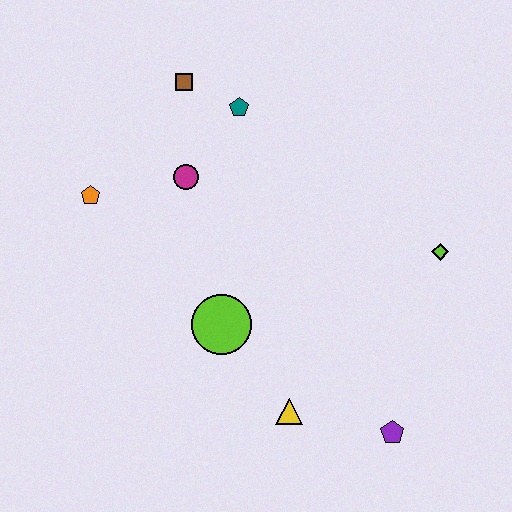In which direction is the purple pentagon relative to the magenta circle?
The purple pentagon is below the magenta circle.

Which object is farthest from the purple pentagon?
The brown square is farthest from the purple pentagon.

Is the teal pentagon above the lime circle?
Yes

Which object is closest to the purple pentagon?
The yellow triangle is closest to the purple pentagon.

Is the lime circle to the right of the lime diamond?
No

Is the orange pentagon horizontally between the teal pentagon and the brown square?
No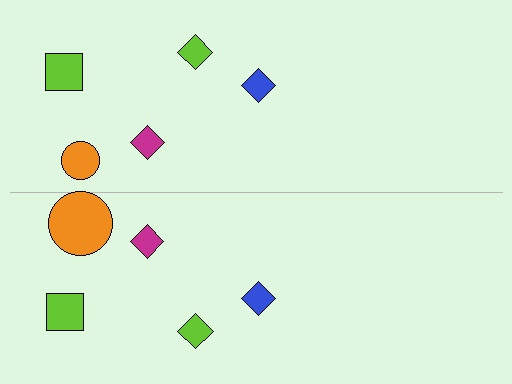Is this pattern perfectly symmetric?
No, the pattern is not perfectly symmetric. The orange circle on the bottom side has a different size than its mirror counterpart.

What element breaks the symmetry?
The orange circle on the bottom side has a different size than its mirror counterpart.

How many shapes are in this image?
There are 10 shapes in this image.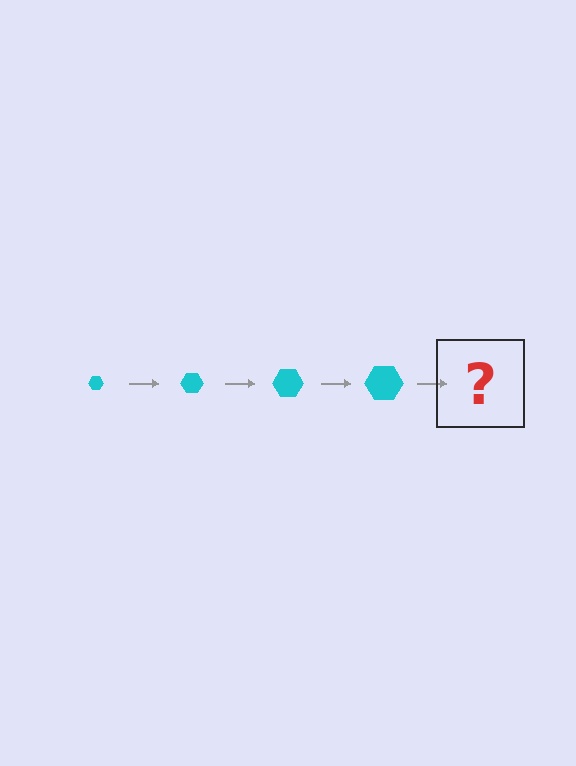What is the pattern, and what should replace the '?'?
The pattern is that the hexagon gets progressively larger each step. The '?' should be a cyan hexagon, larger than the previous one.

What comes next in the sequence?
The next element should be a cyan hexagon, larger than the previous one.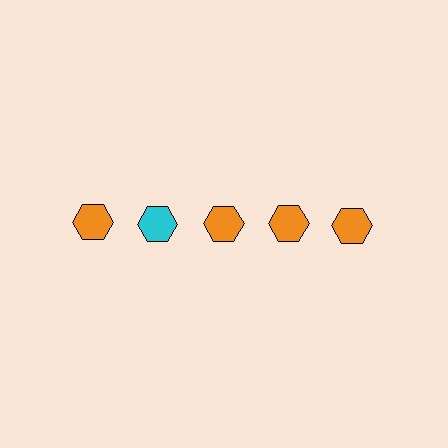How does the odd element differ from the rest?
It has a different color: cyan instead of orange.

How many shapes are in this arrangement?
There are 5 shapes arranged in a grid pattern.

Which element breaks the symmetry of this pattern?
The cyan hexagon in the top row, second from left column breaks the symmetry. All other shapes are orange hexagons.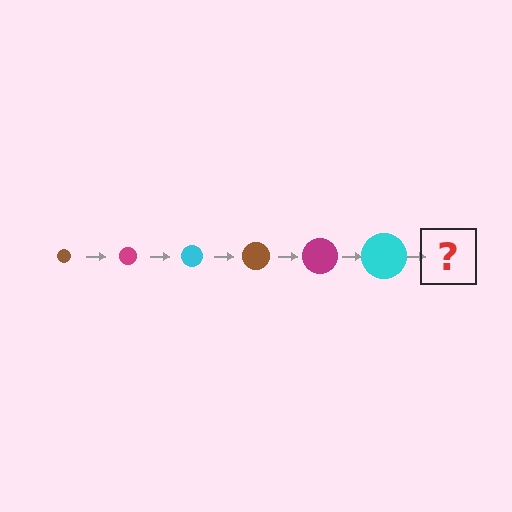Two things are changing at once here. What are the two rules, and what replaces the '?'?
The two rules are that the circle grows larger each step and the color cycles through brown, magenta, and cyan. The '?' should be a brown circle, larger than the previous one.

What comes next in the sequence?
The next element should be a brown circle, larger than the previous one.